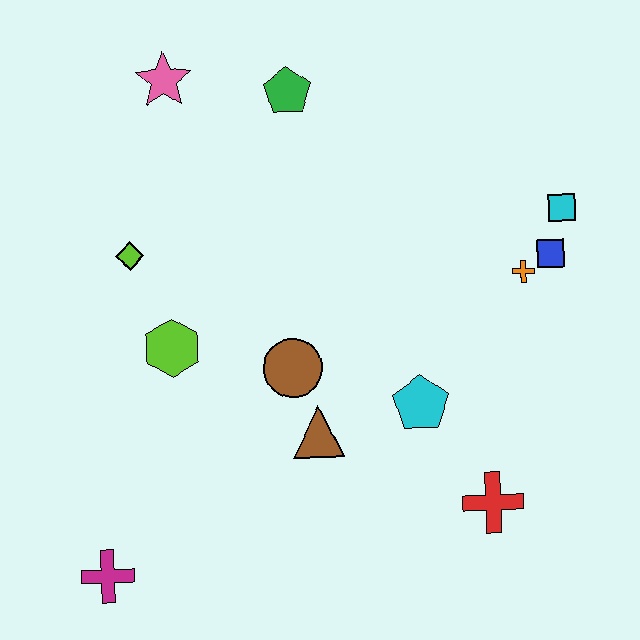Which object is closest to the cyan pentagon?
The brown triangle is closest to the cyan pentagon.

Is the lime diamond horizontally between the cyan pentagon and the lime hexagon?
No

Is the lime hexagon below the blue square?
Yes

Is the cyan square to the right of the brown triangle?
Yes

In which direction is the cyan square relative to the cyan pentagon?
The cyan square is above the cyan pentagon.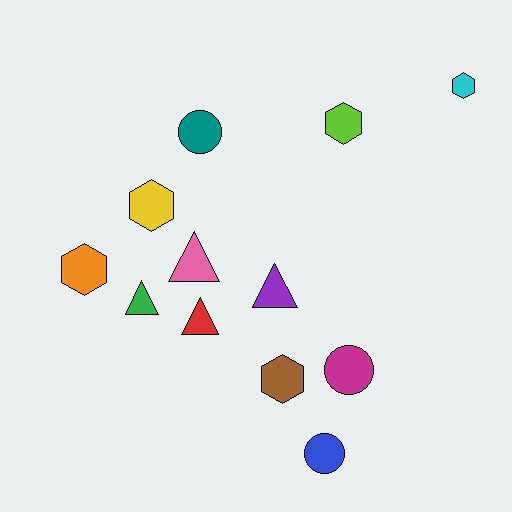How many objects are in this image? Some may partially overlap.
There are 12 objects.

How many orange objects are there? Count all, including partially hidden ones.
There is 1 orange object.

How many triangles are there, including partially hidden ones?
There are 4 triangles.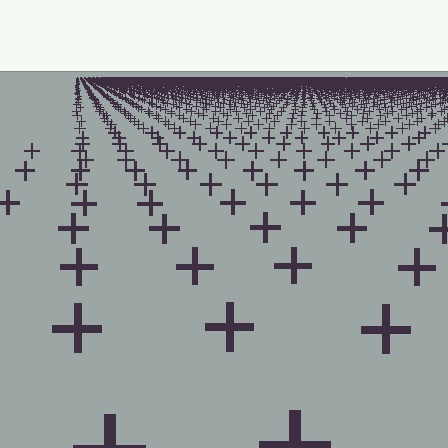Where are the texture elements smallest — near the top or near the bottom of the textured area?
Near the top.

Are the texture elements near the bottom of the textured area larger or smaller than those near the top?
Larger. Near the bottom, elements are closer to the viewer and appear at a bigger on-screen size.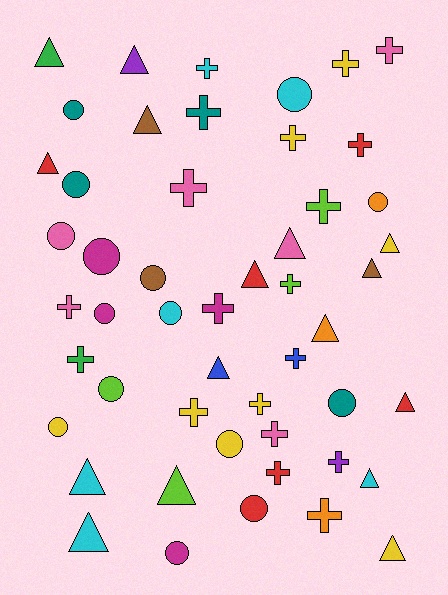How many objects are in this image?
There are 50 objects.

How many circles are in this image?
There are 15 circles.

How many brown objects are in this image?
There are 3 brown objects.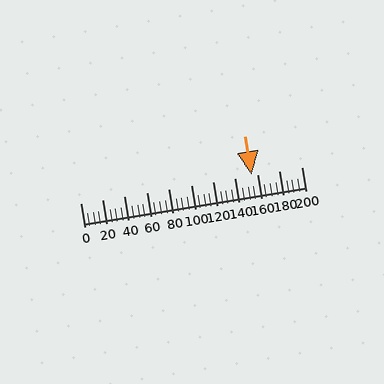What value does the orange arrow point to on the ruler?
The orange arrow points to approximately 155.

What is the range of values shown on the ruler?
The ruler shows values from 0 to 200.